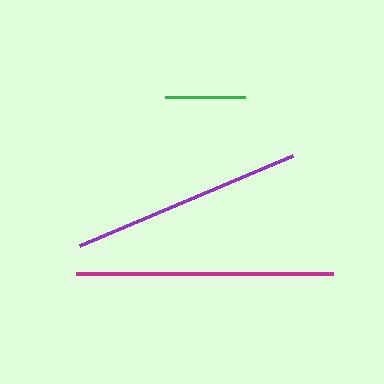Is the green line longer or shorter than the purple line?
The purple line is longer than the green line.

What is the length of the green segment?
The green segment is approximately 79 pixels long.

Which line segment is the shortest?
The green line is the shortest at approximately 79 pixels.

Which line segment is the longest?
The magenta line is the longest at approximately 257 pixels.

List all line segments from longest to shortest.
From longest to shortest: magenta, purple, green.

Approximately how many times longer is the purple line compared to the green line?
The purple line is approximately 2.9 times the length of the green line.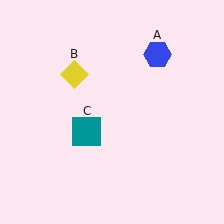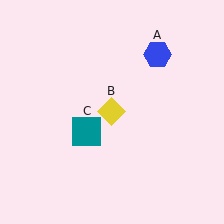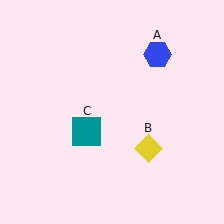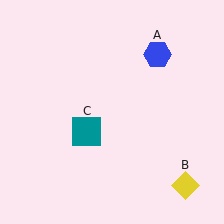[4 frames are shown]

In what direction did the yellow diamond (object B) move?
The yellow diamond (object B) moved down and to the right.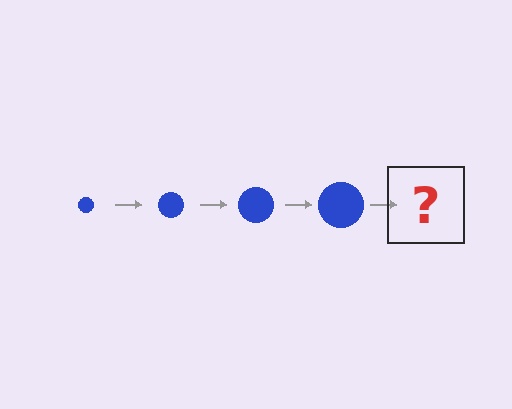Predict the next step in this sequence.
The next step is a blue circle, larger than the previous one.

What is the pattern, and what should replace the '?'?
The pattern is that the circle gets progressively larger each step. The '?' should be a blue circle, larger than the previous one.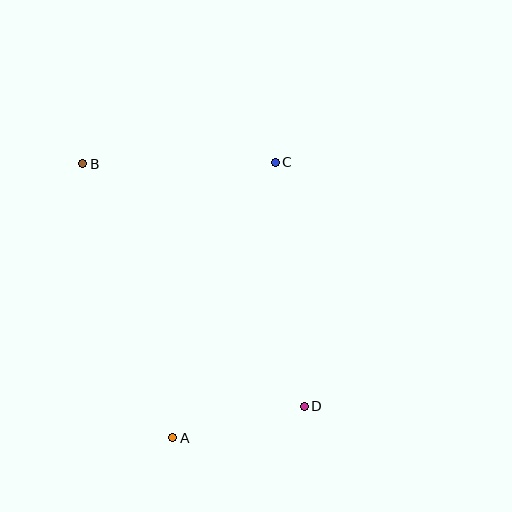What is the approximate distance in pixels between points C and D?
The distance between C and D is approximately 246 pixels.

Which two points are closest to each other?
Points A and D are closest to each other.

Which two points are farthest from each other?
Points B and D are farthest from each other.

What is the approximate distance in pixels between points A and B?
The distance between A and B is approximately 288 pixels.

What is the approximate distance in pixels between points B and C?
The distance between B and C is approximately 193 pixels.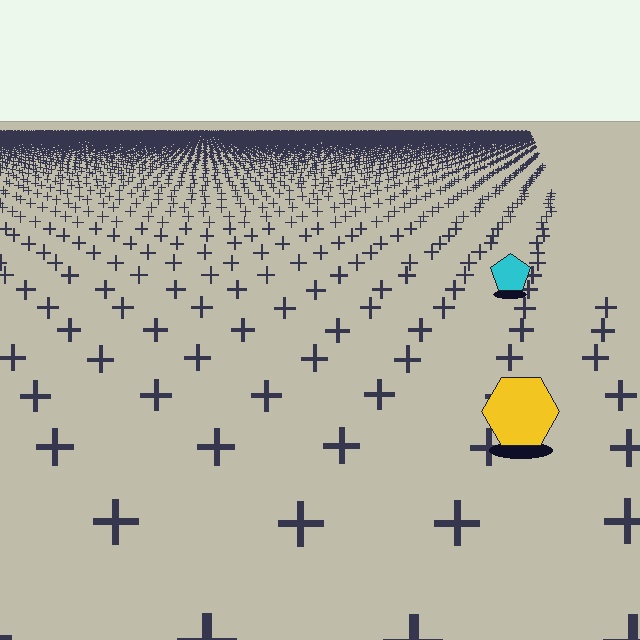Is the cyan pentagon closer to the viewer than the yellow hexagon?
No. The yellow hexagon is closer — you can tell from the texture gradient: the ground texture is coarser near it.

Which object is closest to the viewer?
The yellow hexagon is closest. The texture marks near it are larger and more spread out.